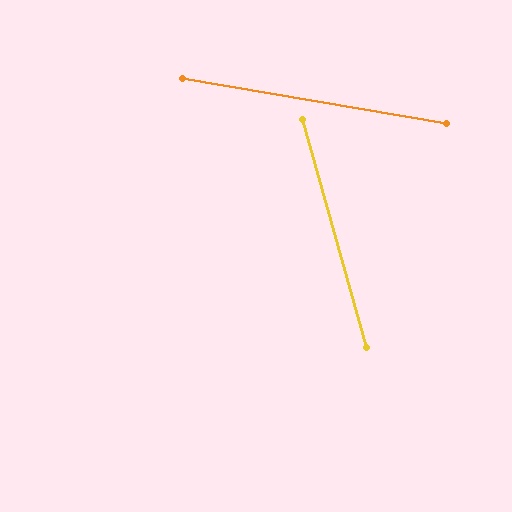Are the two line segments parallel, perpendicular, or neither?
Neither parallel nor perpendicular — they differ by about 65°.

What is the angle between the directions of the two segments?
Approximately 65 degrees.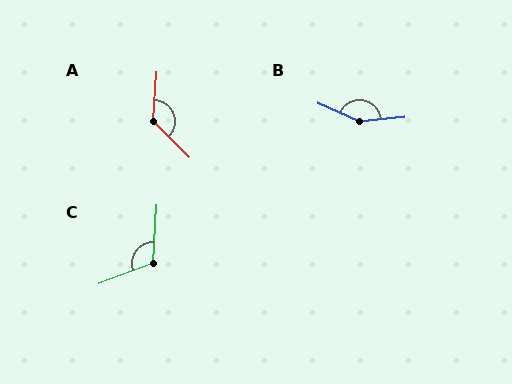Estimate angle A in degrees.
Approximately 131 degrees.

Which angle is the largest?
B, at approximately 150 degrees.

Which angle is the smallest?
C, at approximately 114 degrees.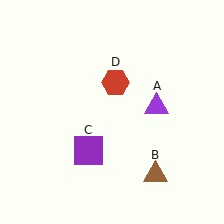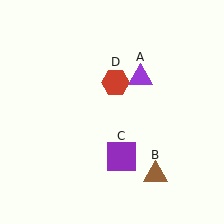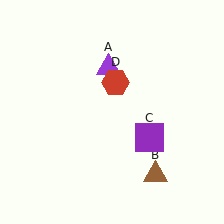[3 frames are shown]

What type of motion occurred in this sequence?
The purple triangle (object A), purple square (object C) rotated counterclockwise around the center of the scene.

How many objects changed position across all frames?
2 objects changed position: purple triangle (object A), purple square (object C).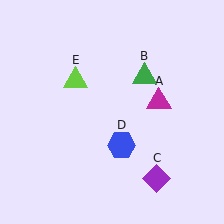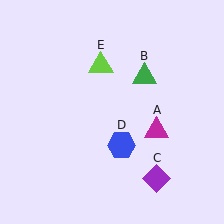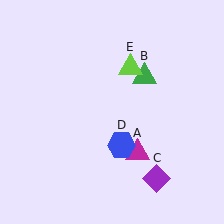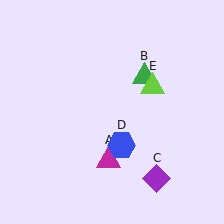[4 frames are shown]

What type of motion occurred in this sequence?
The magenta triangle (object A), lime triangle (object E) rotated clockwise around the center of the scene.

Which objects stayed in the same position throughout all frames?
Green triangle (object B) and purple diamond (object C) and blue hexagon (object D) remained stationary.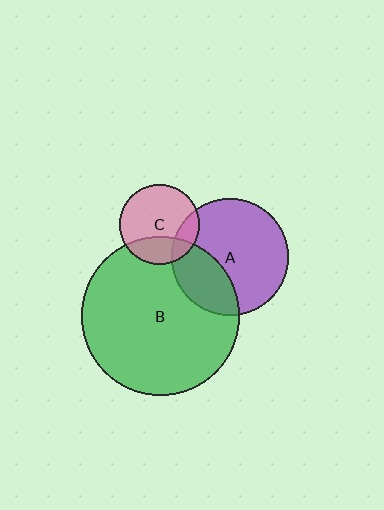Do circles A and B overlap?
Yes.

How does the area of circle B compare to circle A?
Approximately 1.8 times.